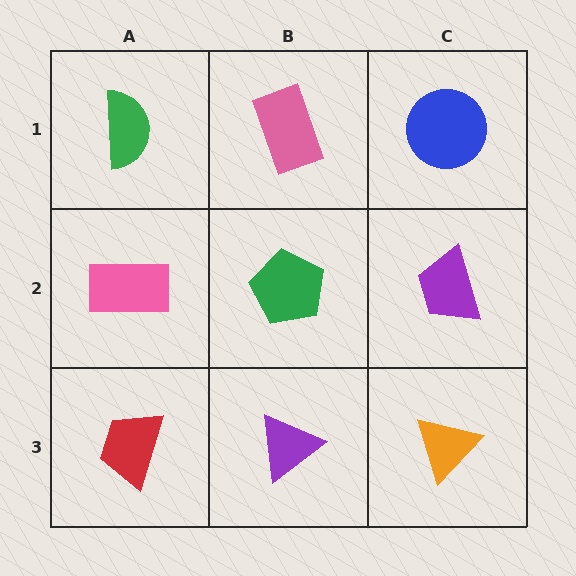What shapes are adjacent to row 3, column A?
A pink rectangle (row 2, column A), a purple triangle (row 3, column B).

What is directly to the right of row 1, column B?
A blue circle.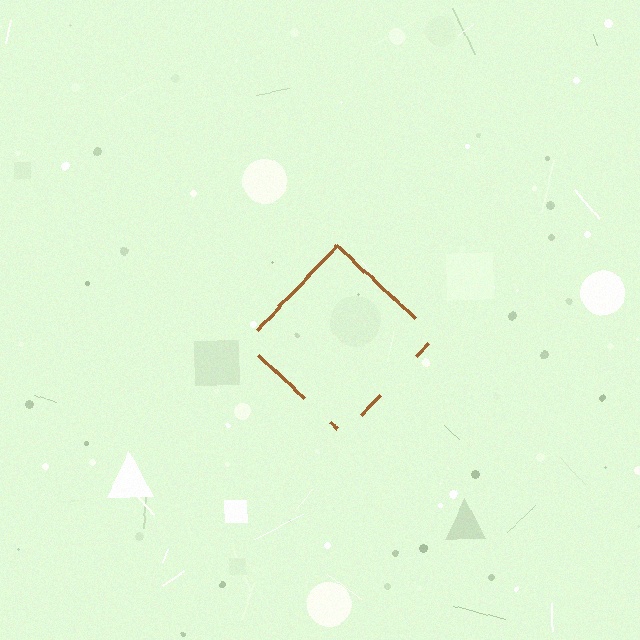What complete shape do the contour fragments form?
The contour fragments form a diamond.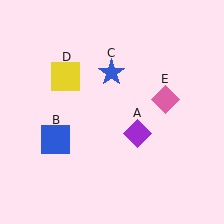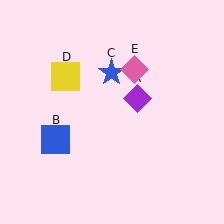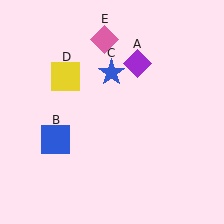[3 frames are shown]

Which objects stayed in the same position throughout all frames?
Blue square (object B) and blue star (object C) and yellow square (object D) remained stationary.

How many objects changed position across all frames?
2 objects changed position: purple diamond (object A), pink diamond (object E).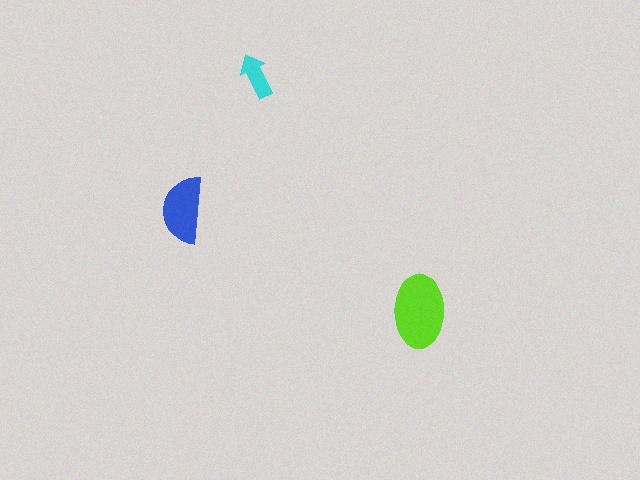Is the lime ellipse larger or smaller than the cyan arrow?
Larger.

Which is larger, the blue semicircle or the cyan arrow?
The blue semicircle.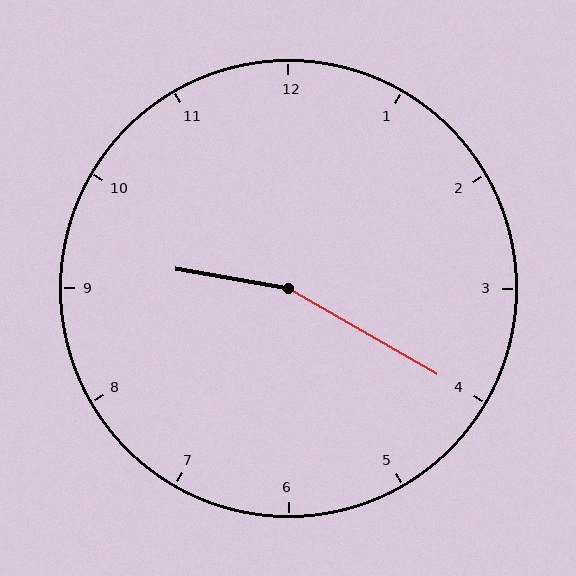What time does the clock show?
9:20.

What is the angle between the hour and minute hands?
Approximately 160 degrees.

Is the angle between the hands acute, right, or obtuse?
It is obtuse.